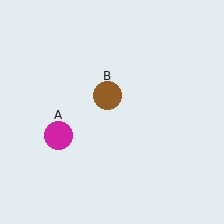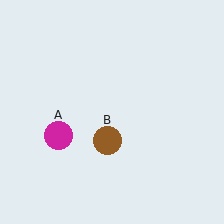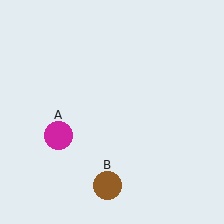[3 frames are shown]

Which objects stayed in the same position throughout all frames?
Magenta circle (object A) remained stationary.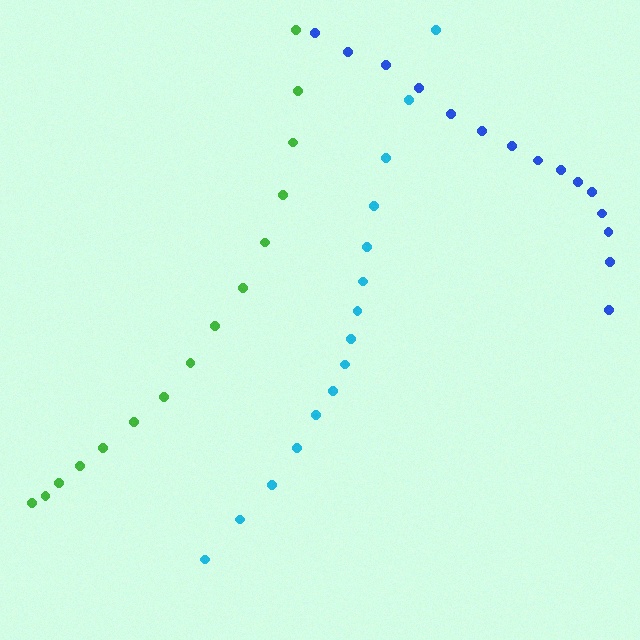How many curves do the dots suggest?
There are 3 distinct paths.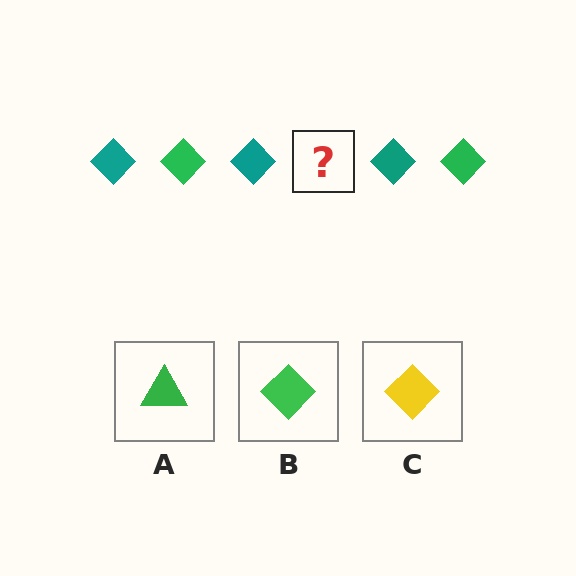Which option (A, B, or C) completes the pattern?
B.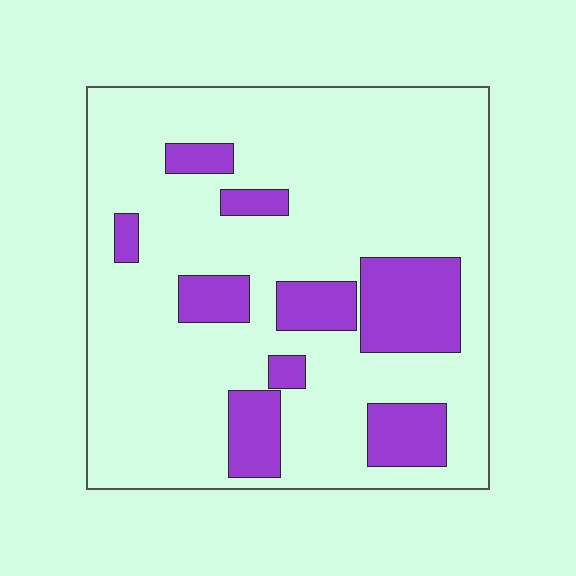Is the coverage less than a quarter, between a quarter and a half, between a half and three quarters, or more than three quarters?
Less than a quarter.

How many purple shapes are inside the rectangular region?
9.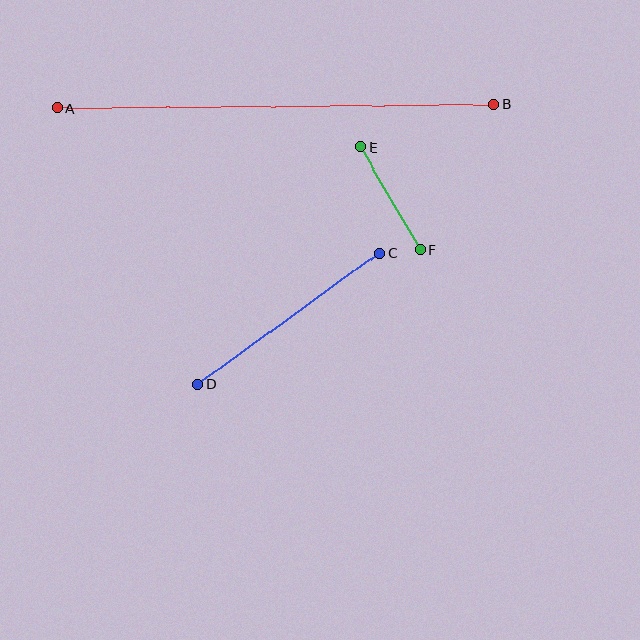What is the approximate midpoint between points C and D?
The midpoint is at approximately (289, 318) pixels.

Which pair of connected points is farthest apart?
Points A and B are farthest apart.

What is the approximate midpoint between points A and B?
The midpoint is at approximately (276, 106) pixels.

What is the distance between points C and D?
The distance is approximately 223 pixels.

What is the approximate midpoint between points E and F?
The midpoint is at approximately (390, 198) pixels.